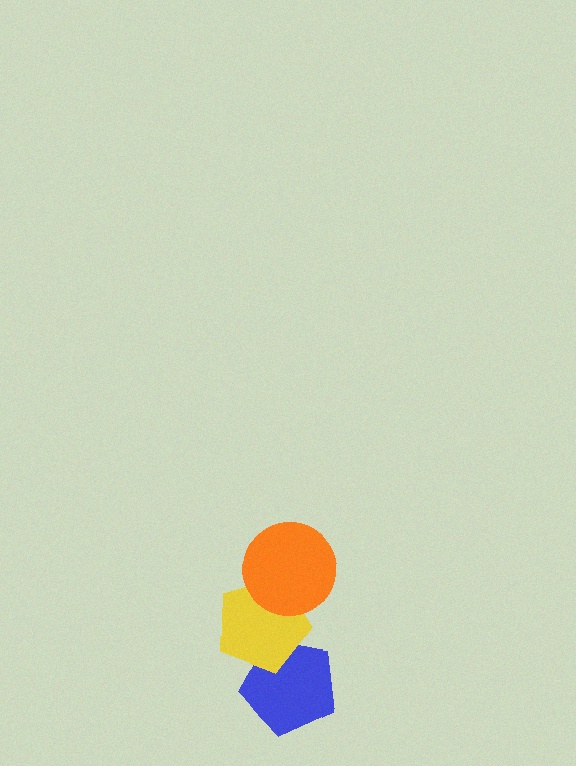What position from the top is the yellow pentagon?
The yellow pentagon is 2nd from the top.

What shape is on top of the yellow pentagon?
The orange circle is on top of the yellow pentagon.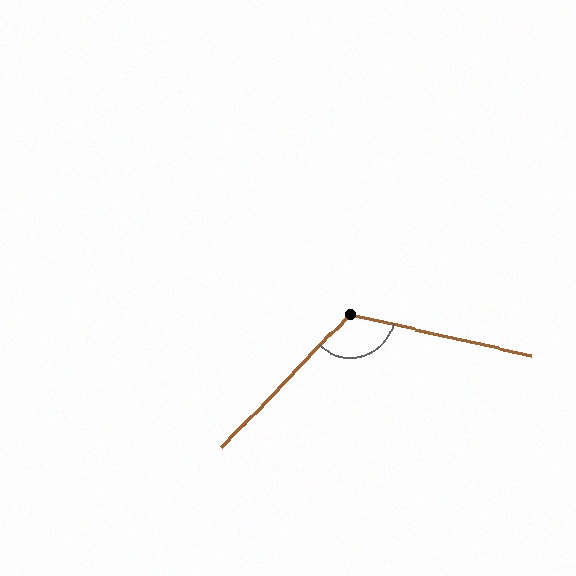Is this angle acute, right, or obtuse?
It is obtuse.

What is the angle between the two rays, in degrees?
Approximately 121 degrees.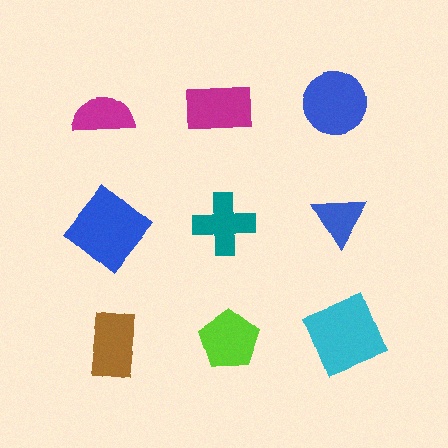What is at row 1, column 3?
A blue circle.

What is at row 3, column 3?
A cyan square.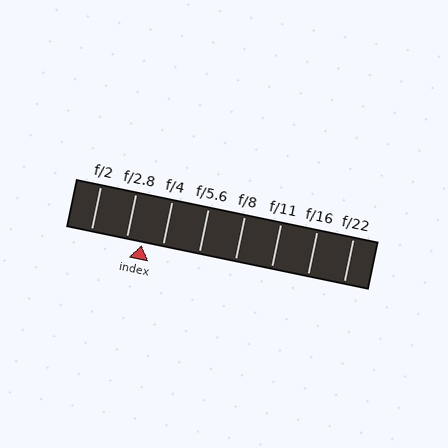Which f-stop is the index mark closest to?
The index mark is closest to f/2.8.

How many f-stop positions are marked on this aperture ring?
There are 8 f-stop positions marked.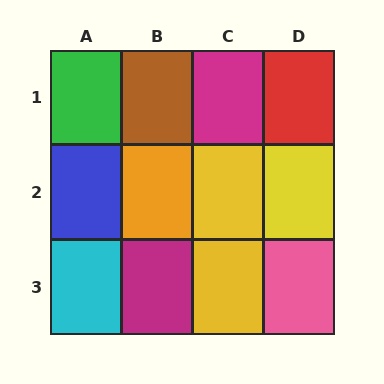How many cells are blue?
1 cell is blue.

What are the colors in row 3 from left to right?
Cyan, magenta, yellow, pink.